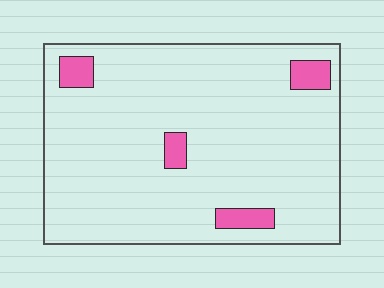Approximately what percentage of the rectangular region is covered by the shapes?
Approximately 5%.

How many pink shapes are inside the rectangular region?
4.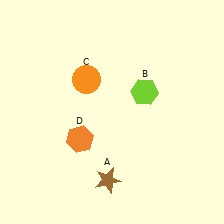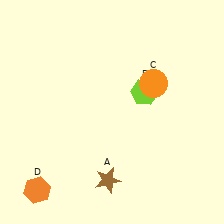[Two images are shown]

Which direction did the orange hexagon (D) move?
The orange hexagon (D) moved down.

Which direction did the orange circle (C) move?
The orange circle (C) moved right.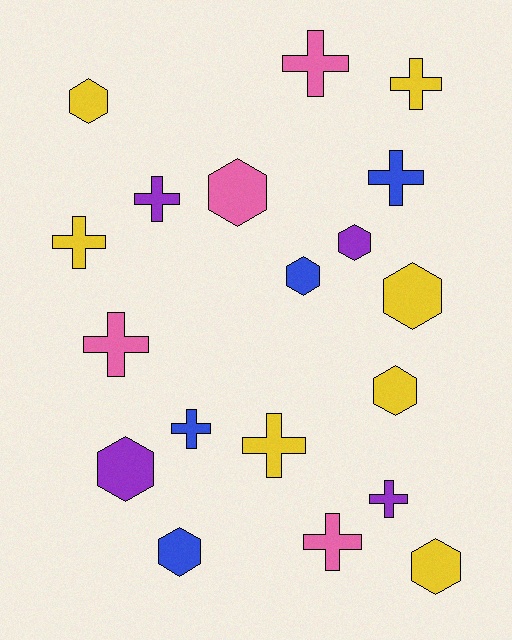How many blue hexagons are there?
There are 2 blue hexagons.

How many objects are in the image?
There are 19 objects.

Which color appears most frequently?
Yellow, with 7 objects.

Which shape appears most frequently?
Cross, with 10 objects.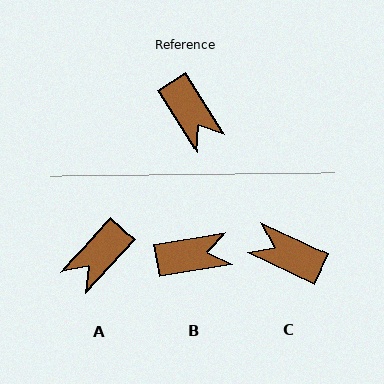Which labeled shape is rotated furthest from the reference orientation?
C, about 147 degrees away.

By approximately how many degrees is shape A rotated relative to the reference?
Approximately 75 degrees clockwise.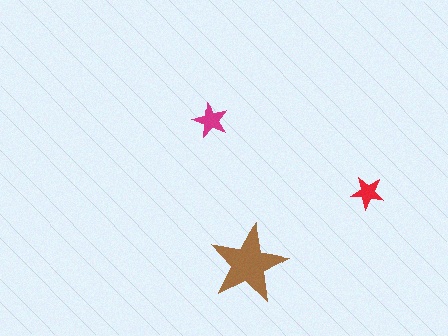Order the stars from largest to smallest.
the brown one, the magenta one, the red one.